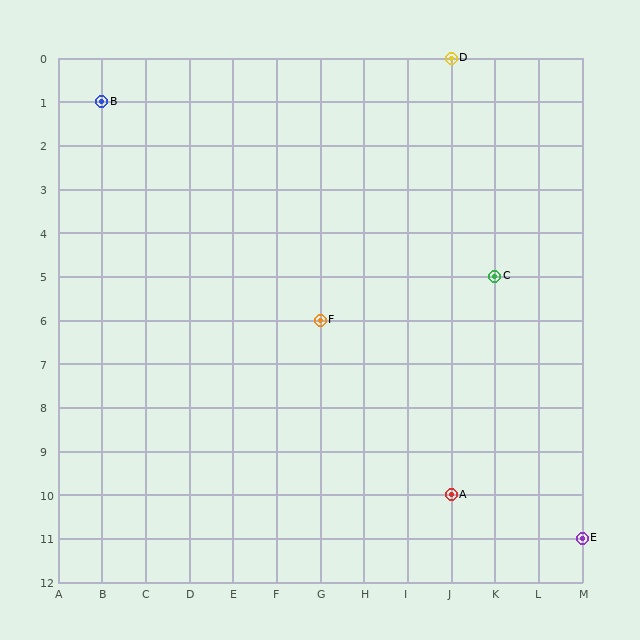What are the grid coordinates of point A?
Point A is at grid coordinates (J, 10).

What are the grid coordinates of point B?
Point B is at grid coordinates (B, 1).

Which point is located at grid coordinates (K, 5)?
Point C is at (K, 5).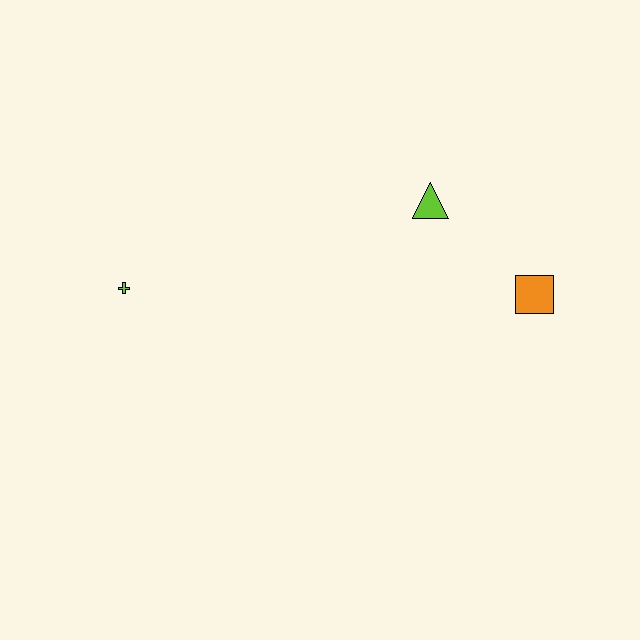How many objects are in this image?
There are 3 objects.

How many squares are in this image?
There is 1 square.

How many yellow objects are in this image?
There are no yellow objects.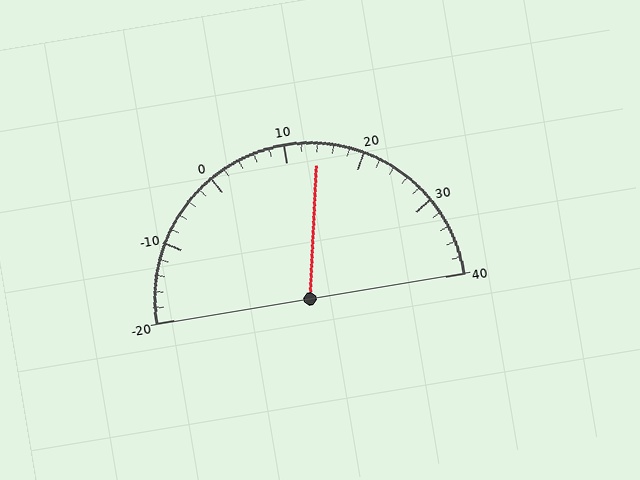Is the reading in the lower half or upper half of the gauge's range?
The reading is in the upper half of the range (-20 to 40).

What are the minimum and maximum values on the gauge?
The gauge ranges from -20 to 40.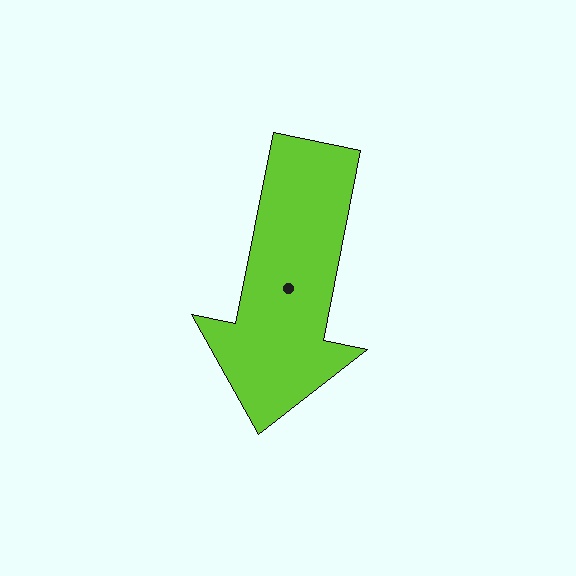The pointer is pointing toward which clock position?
Roughly 6 o'clock.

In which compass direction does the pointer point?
South.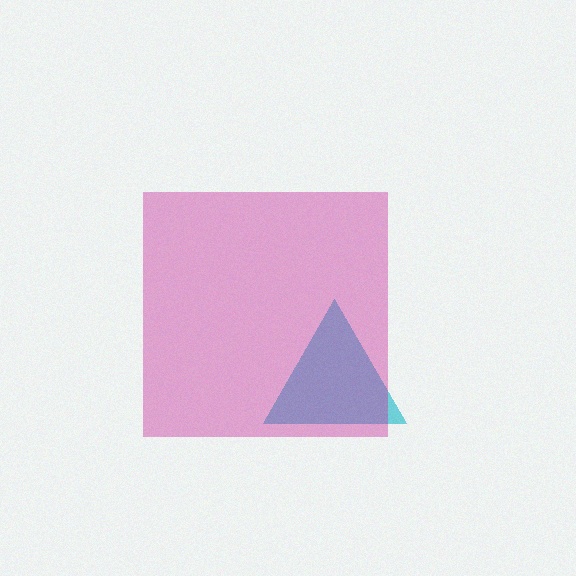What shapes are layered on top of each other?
The layered shapes are: a cyan triangle, a magenta square.